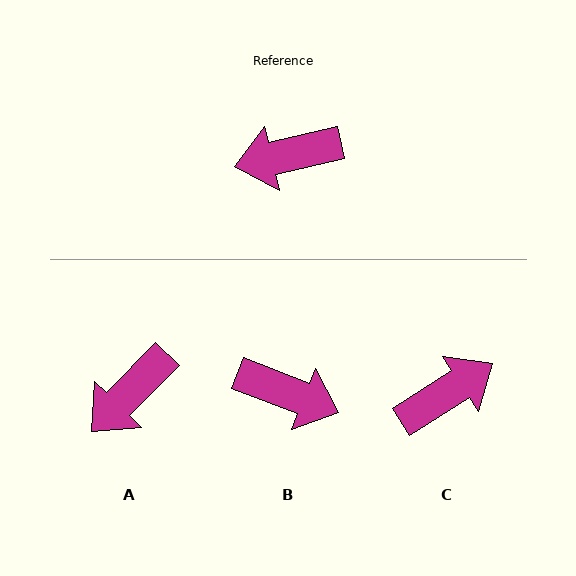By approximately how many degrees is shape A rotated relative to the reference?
Approximately 33 degrees counter-clockwise.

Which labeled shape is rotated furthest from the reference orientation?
C, about 160 degrees away.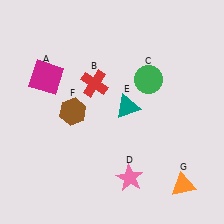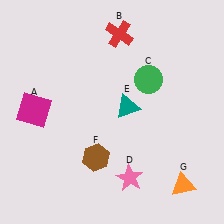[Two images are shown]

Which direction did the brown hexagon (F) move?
The brown hexagon (F) moved down.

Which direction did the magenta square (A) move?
The magenta square (A) moved down.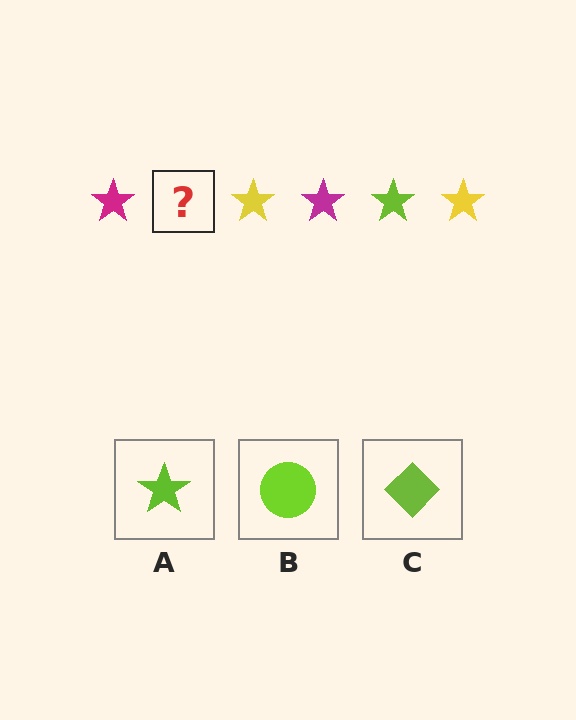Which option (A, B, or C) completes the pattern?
A.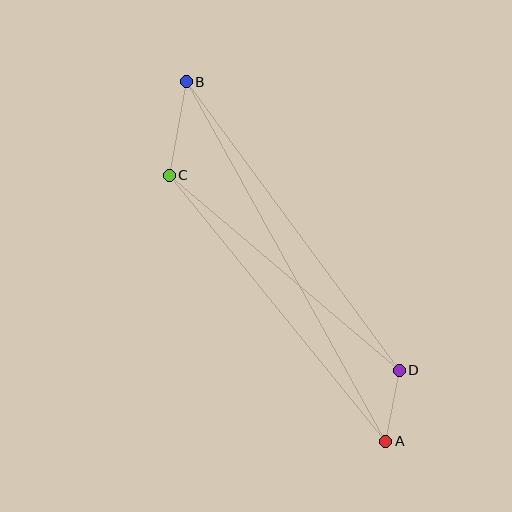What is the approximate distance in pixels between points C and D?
The distance between C and D is approximately 301 pixels.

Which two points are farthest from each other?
Points A and B are farthest from each other.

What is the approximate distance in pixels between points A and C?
The distance between A and C is approximately 343 pixels.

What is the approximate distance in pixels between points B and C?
The distance between B and C is approximately 95 pixels.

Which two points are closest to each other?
Points A and D are closest to each other.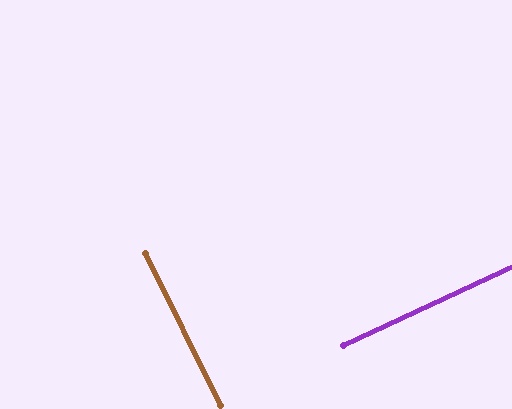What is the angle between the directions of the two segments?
Approximately 88 degrees.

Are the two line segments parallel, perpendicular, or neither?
Perpendicular — they meet at approximately 88°.